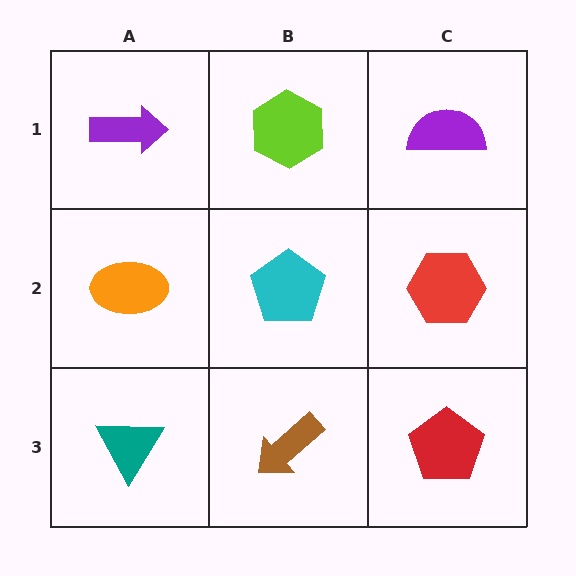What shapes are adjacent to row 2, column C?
A purple semicircle (row 1, column C), a red pentagon (row 3, column C), a cyan pentagon (row 2, column B).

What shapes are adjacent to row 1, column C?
A red hexagon (row 2, column C), a lime hexagon (row 1, column B).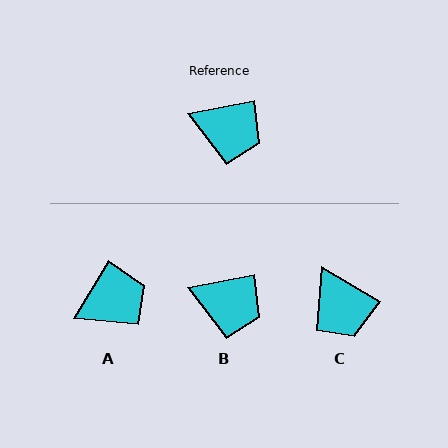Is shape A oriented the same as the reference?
No, it is off by about 47 degrees.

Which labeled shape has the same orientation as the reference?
B.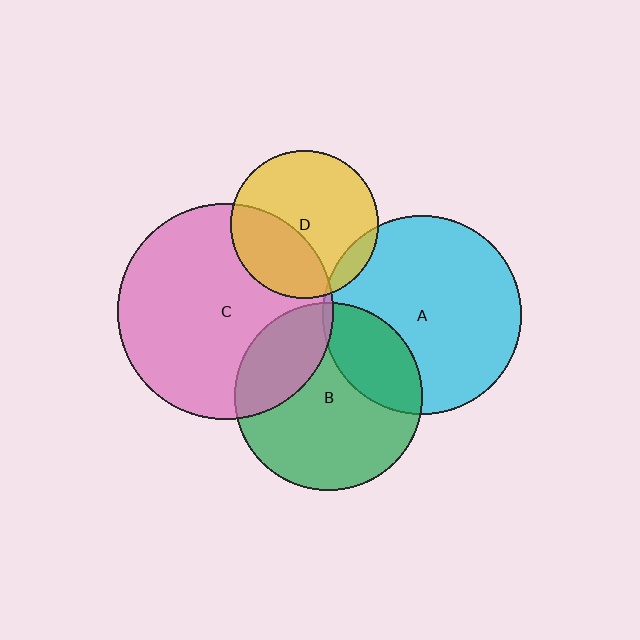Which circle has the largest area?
Circle C (pink).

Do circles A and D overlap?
Yes.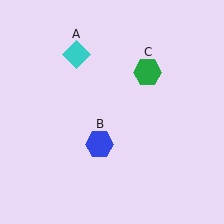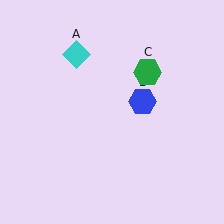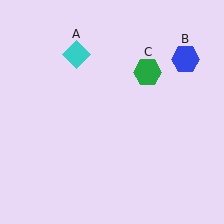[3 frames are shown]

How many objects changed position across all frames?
1 object changed position: blue hexagon (object B).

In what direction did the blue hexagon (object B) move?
The blue hexagon (object B) moved up and to the right.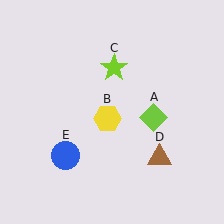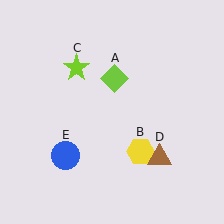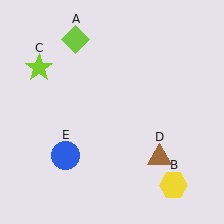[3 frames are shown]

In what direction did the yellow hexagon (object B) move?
The yellow hexagon (object B) moved down and to the right.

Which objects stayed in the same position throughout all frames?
Brown triangle (object D) and blue circle (object E) remained stationary.